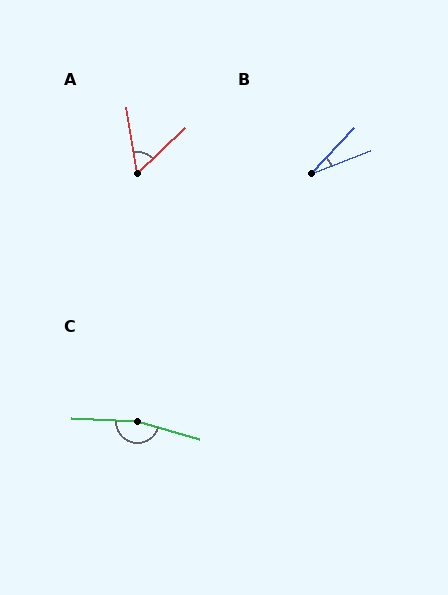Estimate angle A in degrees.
Approximately 55 degrees.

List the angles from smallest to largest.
B (26°), A (55°), C (166°).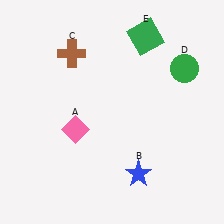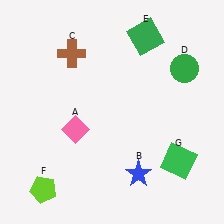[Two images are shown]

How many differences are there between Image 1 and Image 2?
There are 2 differences between the two images.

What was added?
A lime pentagon (F), a green square (G) were added in Image 2.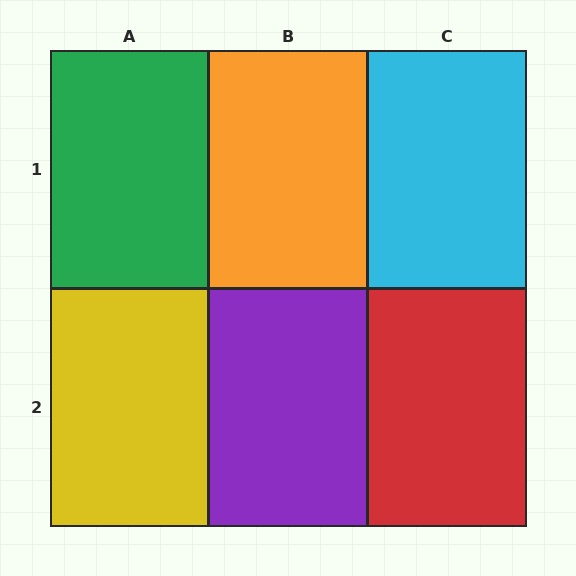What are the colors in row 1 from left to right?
Green, orange, cyan.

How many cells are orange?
1 cell is orange.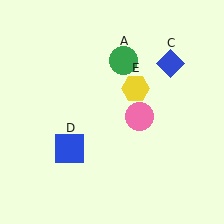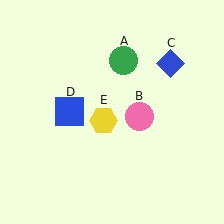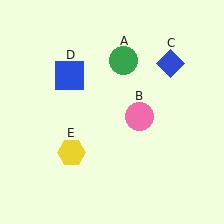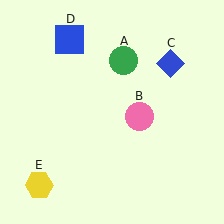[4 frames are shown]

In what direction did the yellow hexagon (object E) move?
The yellow hexagon (object E) moved down and to the left.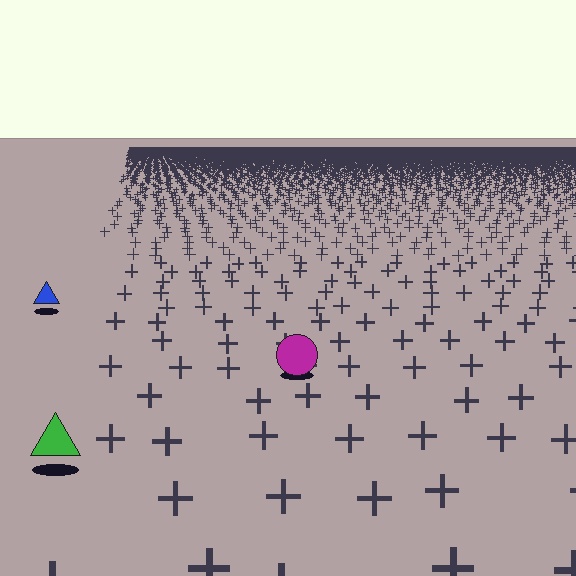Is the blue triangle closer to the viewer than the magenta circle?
No. The magenta circle is closer — you can tell from the texture gradient: the ground texture is coarser near it.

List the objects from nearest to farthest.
From nearest to farthest: the green triangle, the magenta circle, the blue triangle.